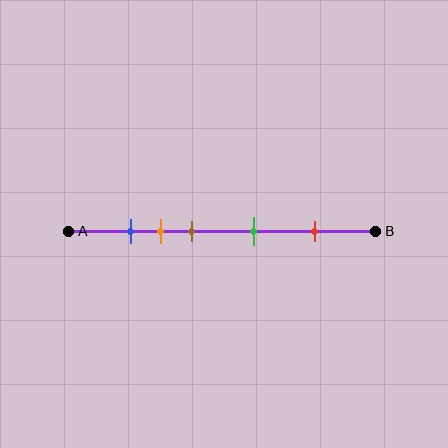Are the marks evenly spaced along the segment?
No, the marks are not evenly spaced.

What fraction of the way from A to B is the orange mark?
The orange mark is approximately 30% (0.3) of the way from A to B.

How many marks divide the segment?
There are 5 marks dividing the segment.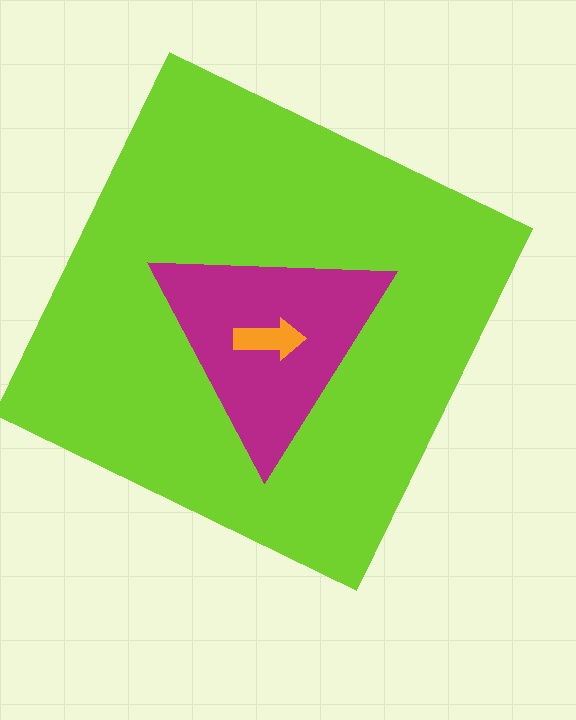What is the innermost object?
The orange arrow.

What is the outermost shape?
The lime square.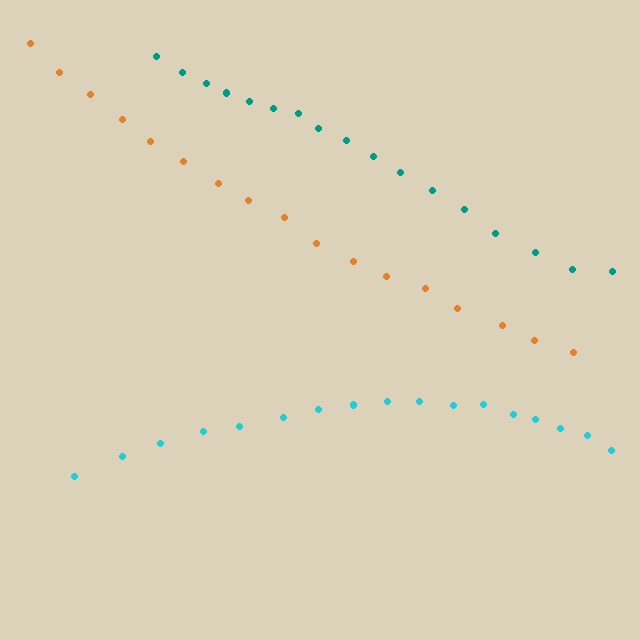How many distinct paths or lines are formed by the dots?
There are 3 distinct paths.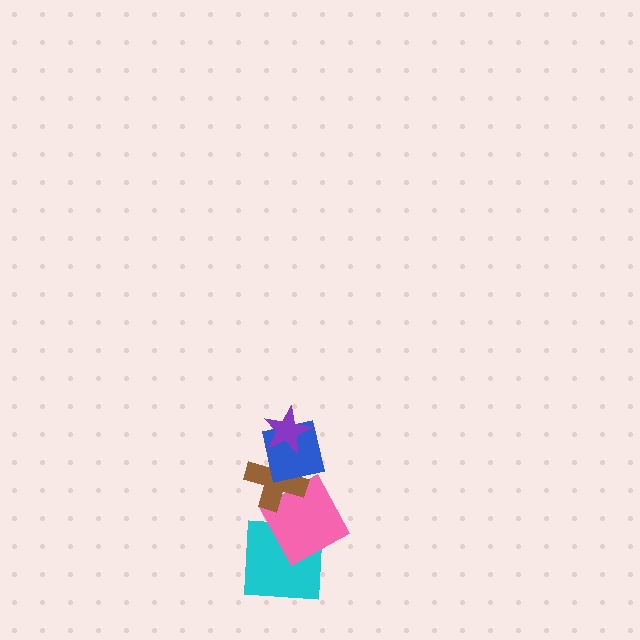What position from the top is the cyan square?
The cyan square is 5th from the top.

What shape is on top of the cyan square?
The pink square is on top of the cyan square.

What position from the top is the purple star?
The purple star is 1st from the top.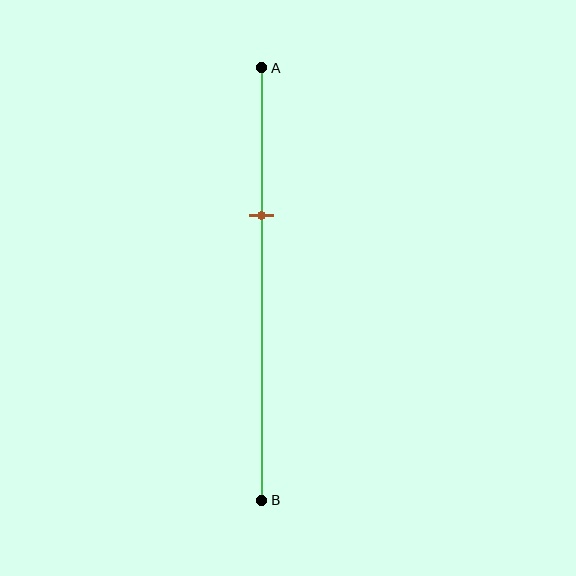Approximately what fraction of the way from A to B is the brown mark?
The brown mark is approximately 35% of the way from A to B.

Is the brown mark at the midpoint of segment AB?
No, the mark is at about 35% from A, not at the 50% midpoint.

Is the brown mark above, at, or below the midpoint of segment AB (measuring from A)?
The brown mark is above the midpoint of segment AB.